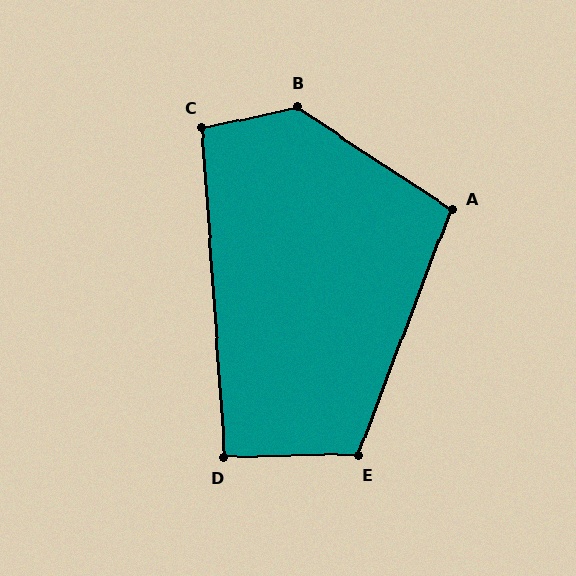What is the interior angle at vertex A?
Approximately 103 degrees (obtuse).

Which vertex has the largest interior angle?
B, at approximately 134 degrees.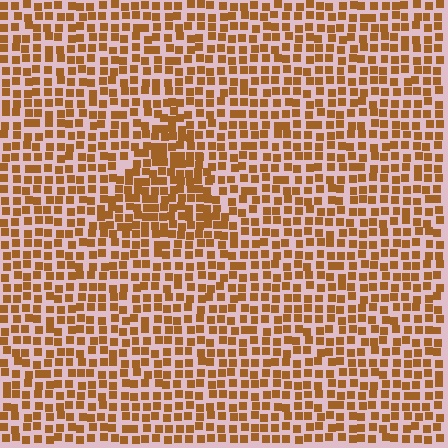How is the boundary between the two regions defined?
The boundary is defined by a change in element density (approximately 1.5x ratio). All elements are the same color, size, and shape.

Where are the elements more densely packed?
The elements are more densely packed inside the triangle boundary.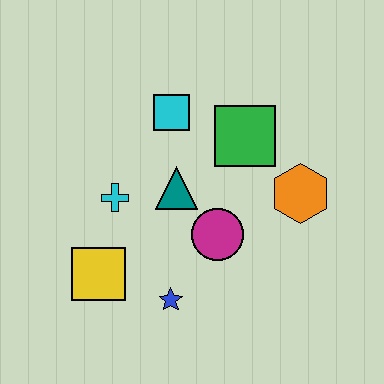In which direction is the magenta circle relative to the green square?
The magenta circle is below the green square.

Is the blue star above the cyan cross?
No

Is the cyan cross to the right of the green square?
No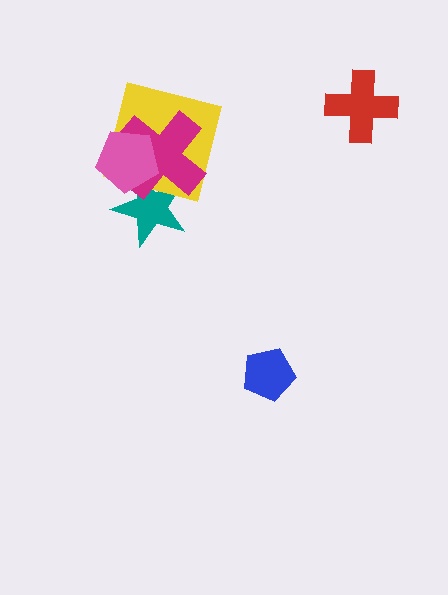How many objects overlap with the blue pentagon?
0 objects overlap with the blue pentagon.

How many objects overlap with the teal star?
3 objects overlap with the teal star.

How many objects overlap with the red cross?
0 objects overlap with the red cross.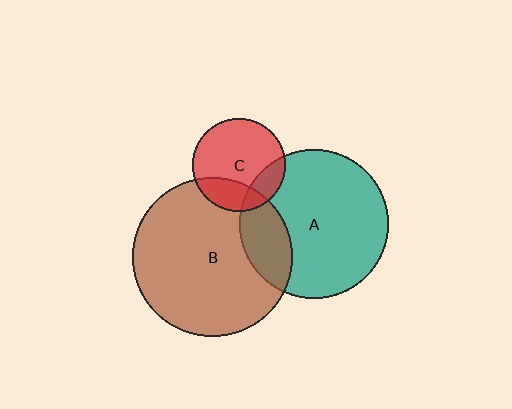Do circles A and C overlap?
Yes.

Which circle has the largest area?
Circle B (brown).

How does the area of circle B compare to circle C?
Approximately 2.9 times.